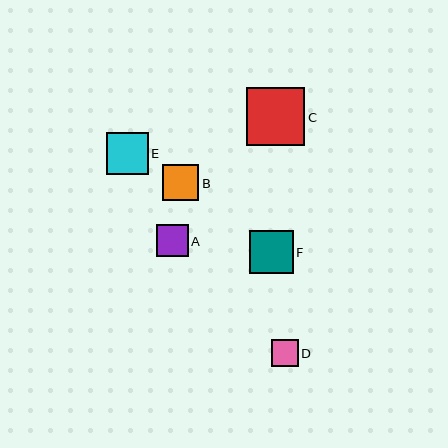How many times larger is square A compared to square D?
Square A is approximately 1.2 times the size of square D.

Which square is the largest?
Square C is the largest with a size of approximately 58 pixels.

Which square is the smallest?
Square D is the smallest with a size of approximately 27 pixels.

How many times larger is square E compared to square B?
Square E is approximately 1.2 times the size of square B.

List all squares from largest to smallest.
From largest to smallest: C, F, E, B, A, D.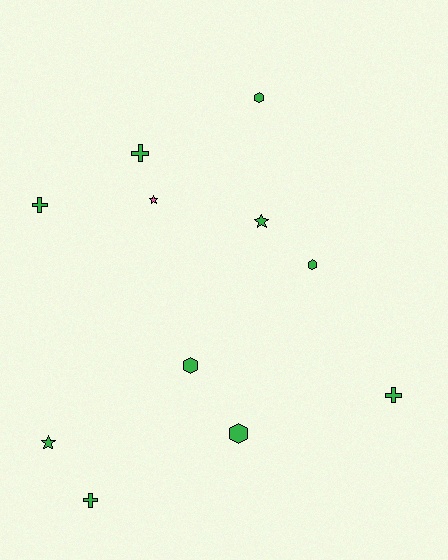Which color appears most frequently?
Green, with 10 objects.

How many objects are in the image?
There are 11 objects.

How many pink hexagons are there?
There are no pink hexagons.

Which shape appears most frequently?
Hexagon, with 4 objects.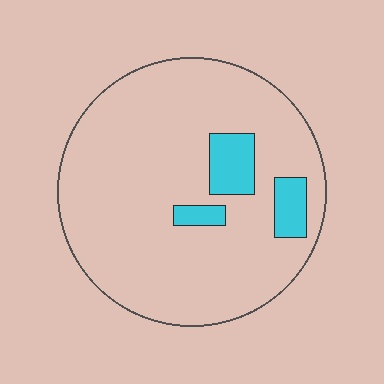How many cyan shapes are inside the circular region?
3.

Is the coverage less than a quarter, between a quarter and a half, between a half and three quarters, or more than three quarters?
Less than a quarter.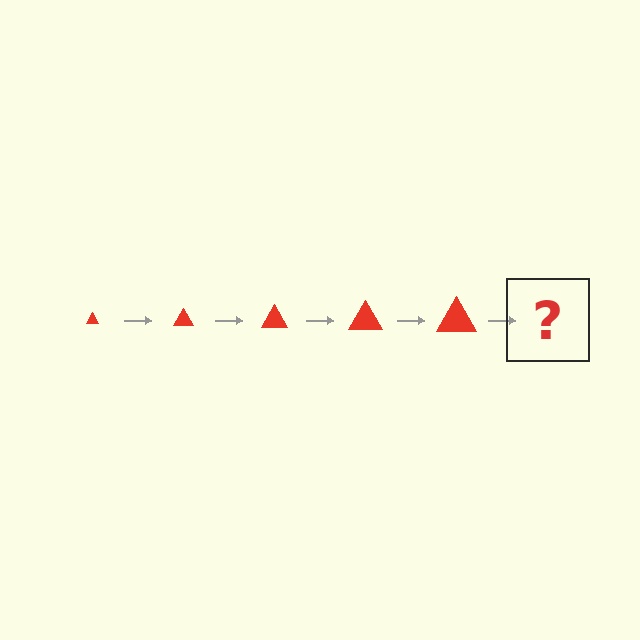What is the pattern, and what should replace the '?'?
The pattern is that the triangle gets progressively larger each step. The '?' should be a red triangle, larger than the previous one.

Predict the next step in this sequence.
The next step is a red triangle, larger than the previous one.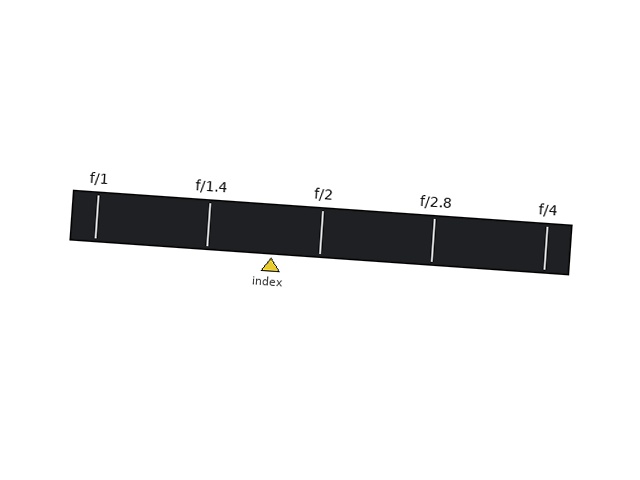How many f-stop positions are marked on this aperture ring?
There are 5 f-stop positions marked.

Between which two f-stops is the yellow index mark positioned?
The index mark is between f/1.4 and f/2.